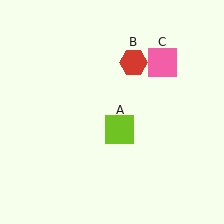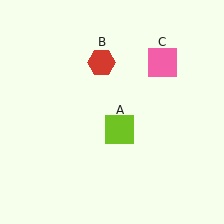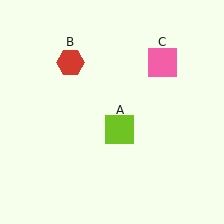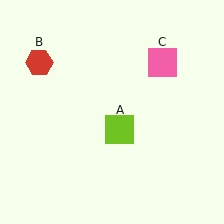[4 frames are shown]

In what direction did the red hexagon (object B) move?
The red hexagon (object B) moved left.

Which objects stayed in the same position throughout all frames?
Lime square (object A) and pink square (object C) remained stationary.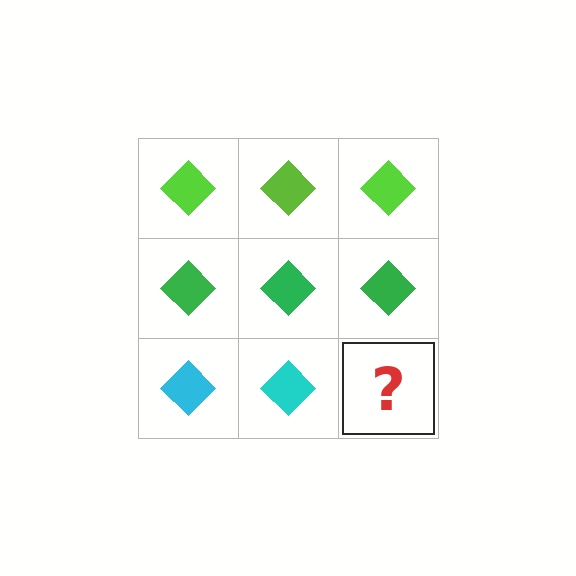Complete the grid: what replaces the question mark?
The question mark should be replaced with a cyan diamond.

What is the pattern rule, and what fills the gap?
The rule is that each row has a consistent color. The gap should be filled with a cyan diamond.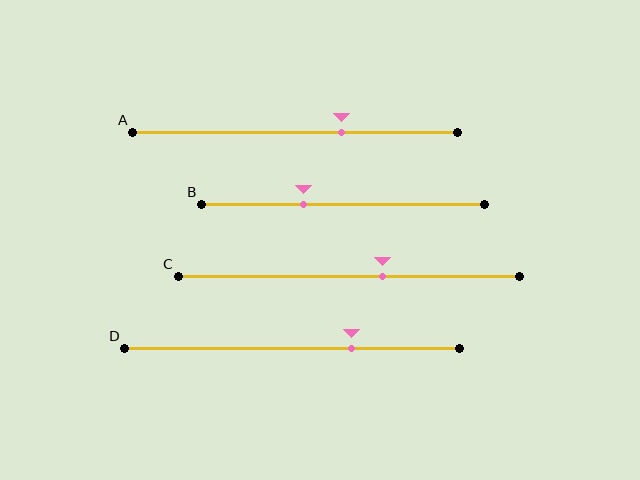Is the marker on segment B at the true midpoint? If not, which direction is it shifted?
No, the marker on segment B is shifted to the left by about 14% of the segment length.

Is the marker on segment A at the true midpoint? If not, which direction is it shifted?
No, the marker on segment A is shifted to the right by about 14% of the segment length.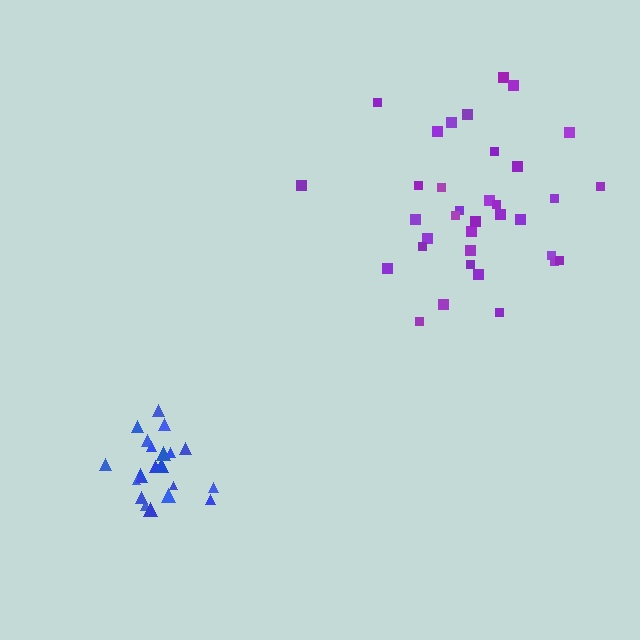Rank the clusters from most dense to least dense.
blue, purple.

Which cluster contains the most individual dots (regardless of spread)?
Purple (35).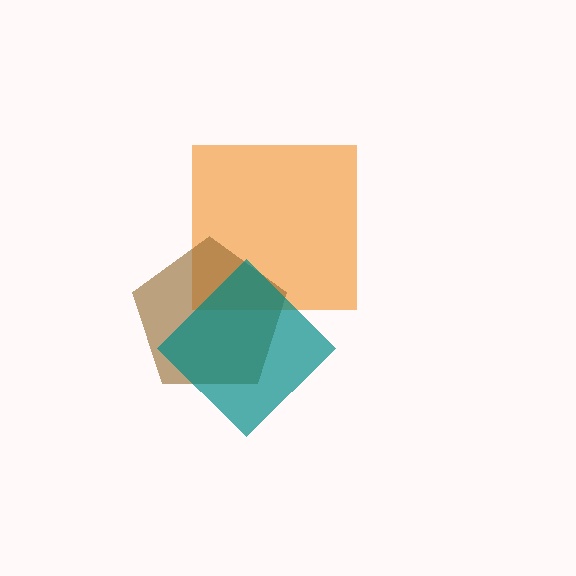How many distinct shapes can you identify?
There are 3 distinct shapes: an orange square, a brown pentagon, a teal diamond.